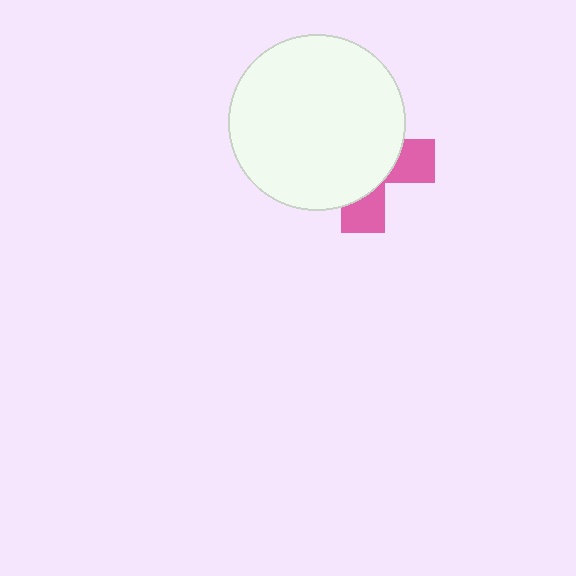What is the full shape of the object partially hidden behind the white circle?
The partially hidden object is a pink cross.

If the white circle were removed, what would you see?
You would see the complete pink cross.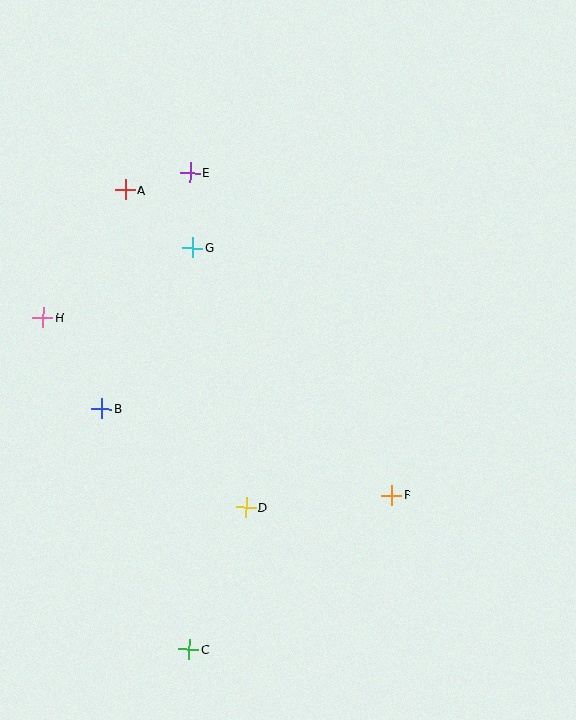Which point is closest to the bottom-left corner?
Point C is closest to the bottom-left corner.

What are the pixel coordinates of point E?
Point E is at (190, 173).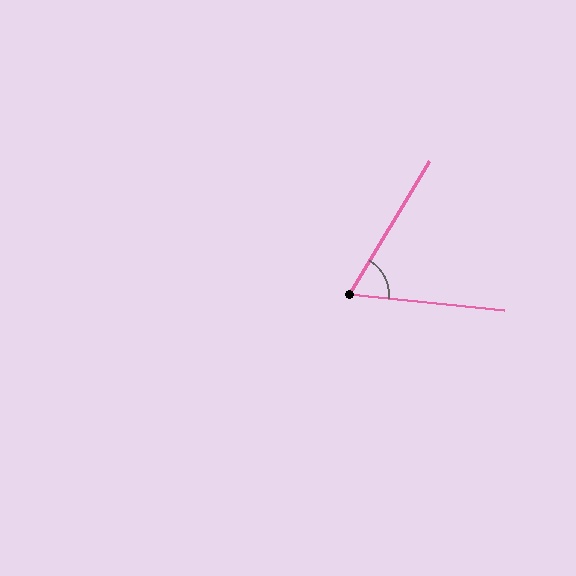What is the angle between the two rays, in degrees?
Approximately 64 degrees.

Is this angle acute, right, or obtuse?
It is acute.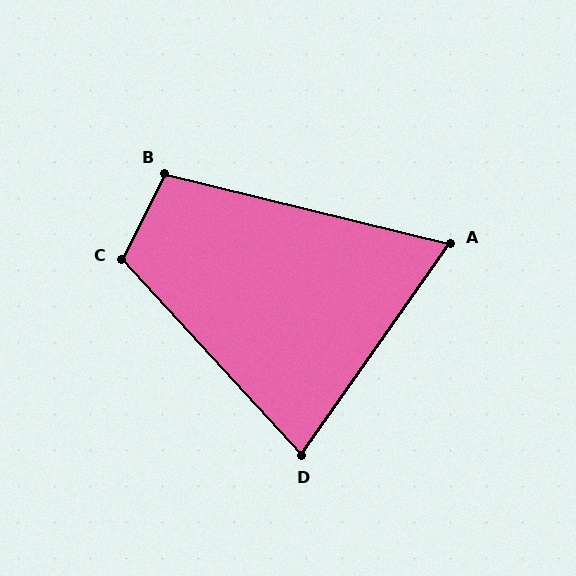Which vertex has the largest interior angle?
C, at approximately 111 degrees.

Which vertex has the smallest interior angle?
A, at approximately 69 degrees.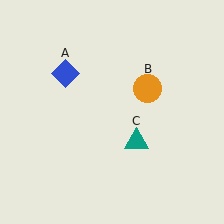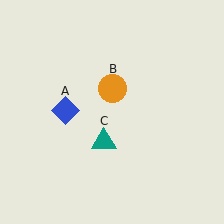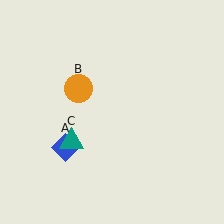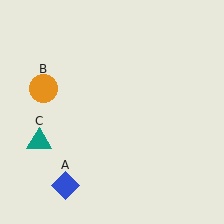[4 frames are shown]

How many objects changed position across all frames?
3 objects changed position: blue diamond (object A), orange circle (object B), teal triangle (object C).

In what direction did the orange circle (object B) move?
The orange circle (object B) moved left.